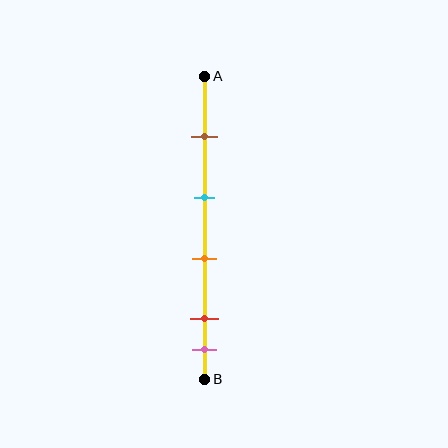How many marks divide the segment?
There are 5 marks dividing the segment.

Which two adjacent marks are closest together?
The red and pink marks are the closest adjacent pair.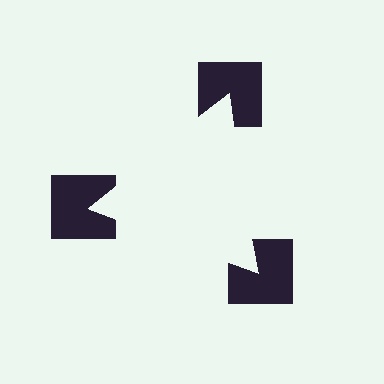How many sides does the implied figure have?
3 sides.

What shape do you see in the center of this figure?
An illusory triangle — its edges are inferred from the aligned wedge cuts in the notched squares, not physically drawn.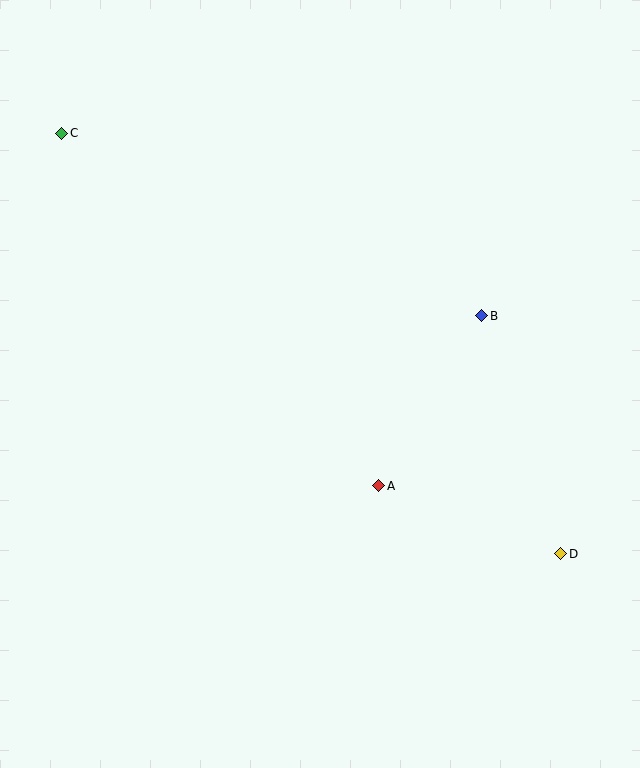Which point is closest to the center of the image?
Point A at (379, 486) is closest to the center.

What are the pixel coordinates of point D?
Point D is at (561, 554).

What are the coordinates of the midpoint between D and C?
The midpoint between D and C is at (311, 344).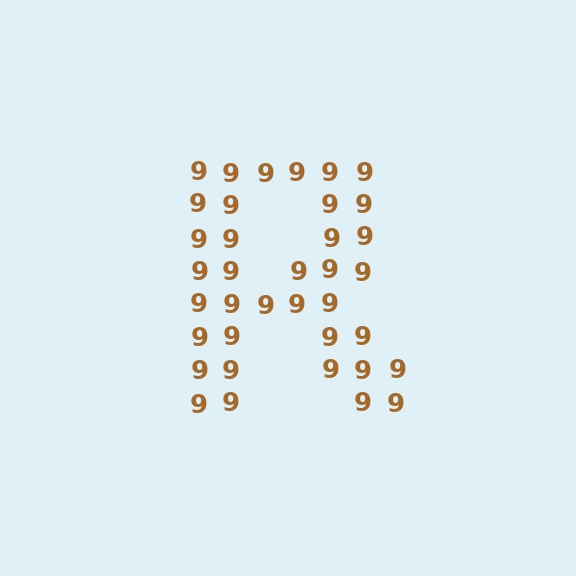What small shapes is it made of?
It is made of small digit 9's.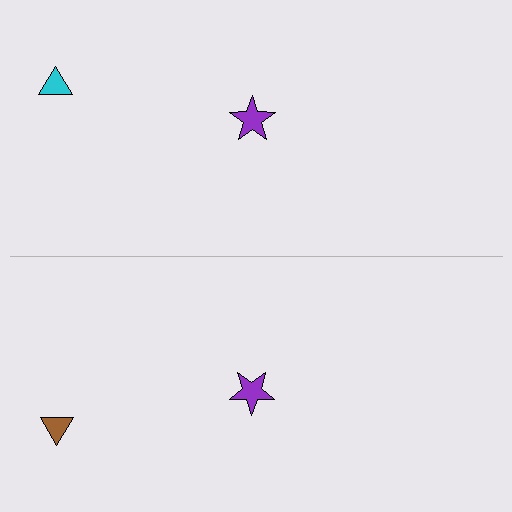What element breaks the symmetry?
The brown triangle on the bottom side breaks the symmetry — its mirror counterpart is cyan.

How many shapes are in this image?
There are 4 shapes in this image.